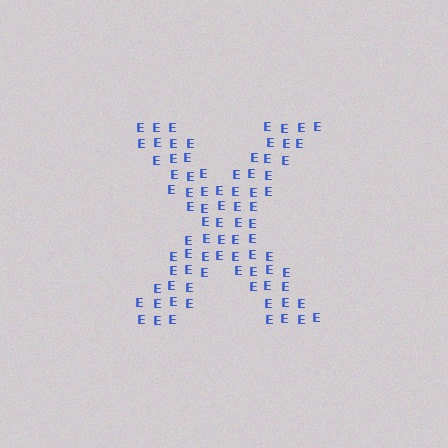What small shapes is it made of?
It is made of small letter E's.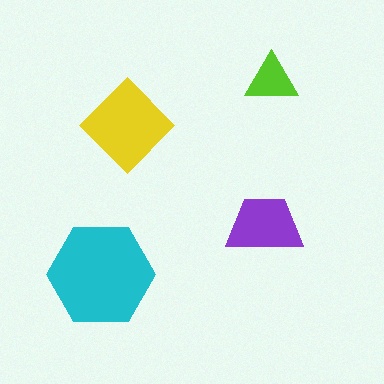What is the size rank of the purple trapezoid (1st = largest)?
3rd.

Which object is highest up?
The lime triangle is topmost.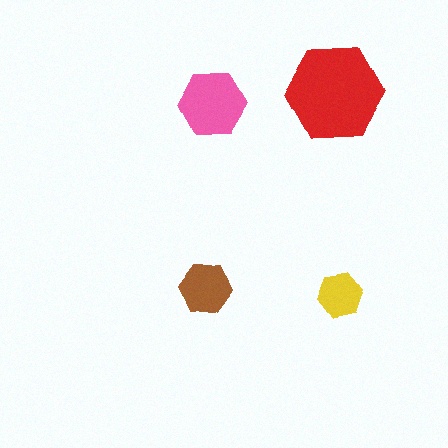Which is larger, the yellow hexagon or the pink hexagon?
The pink one.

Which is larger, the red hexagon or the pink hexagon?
The red one.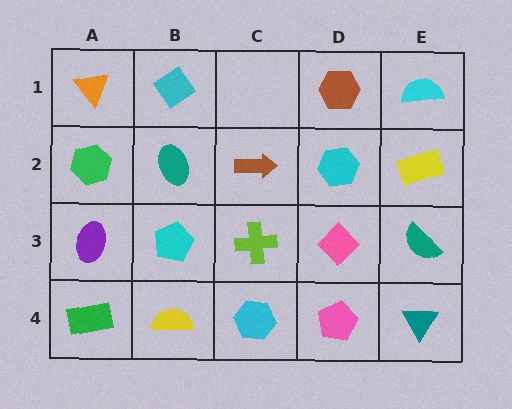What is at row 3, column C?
A lime cross.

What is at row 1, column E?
A cyan semicircle.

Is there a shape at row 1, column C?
No, that cell is empty.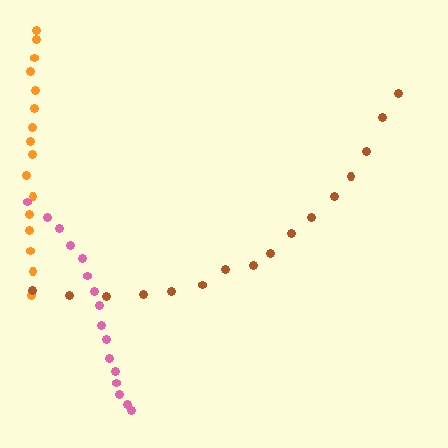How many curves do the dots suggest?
There are 3 distinct paths.